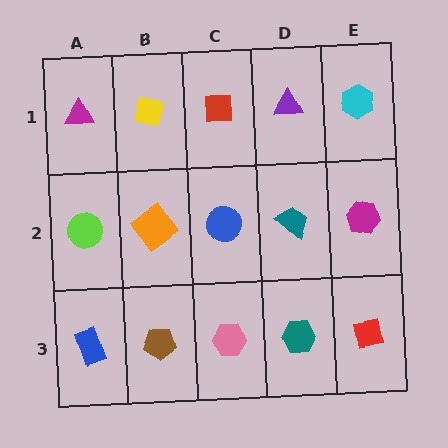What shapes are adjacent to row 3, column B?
An orange diamond (row 2, column B), a blue rectangle (row 3, column A), a pink hexagon (row 3, column C).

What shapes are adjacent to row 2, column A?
A magenta triangle (row 1, column A), a blue rectangle (row 3, column A), an orange diamond (row 2, column B).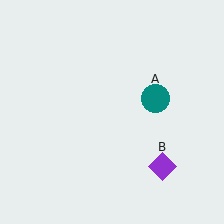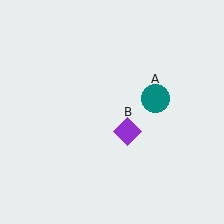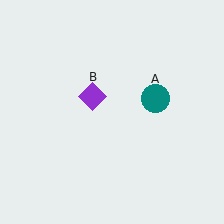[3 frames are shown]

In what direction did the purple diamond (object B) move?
The purple diamond (object B) moved up and to the left.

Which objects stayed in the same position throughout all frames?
Teal circle (object A) remained stationary.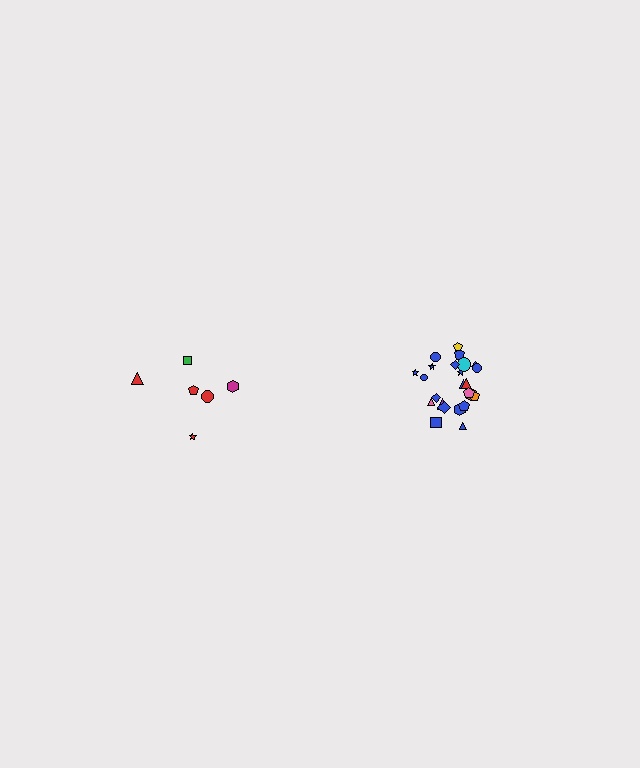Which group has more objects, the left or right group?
The right group.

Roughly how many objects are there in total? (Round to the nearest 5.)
Roughly 30 objects in total.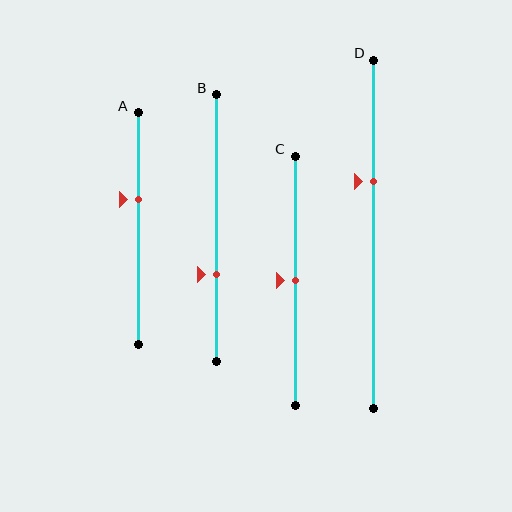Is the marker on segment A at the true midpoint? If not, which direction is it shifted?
No, the marker on segment A is shifted upward by about 13% of the segment length.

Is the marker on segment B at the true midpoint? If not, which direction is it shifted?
No, the marker on segment B is shifted downward by about 17% of the segment length.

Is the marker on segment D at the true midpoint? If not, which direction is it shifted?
No, the marker on segment D is shifted upward by about 15% of the segment length.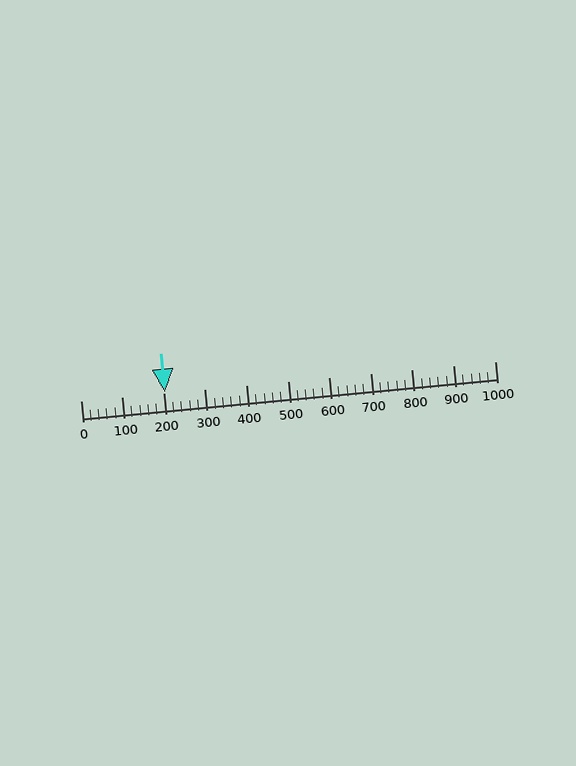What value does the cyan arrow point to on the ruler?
The cyan arrow points to approximately 203.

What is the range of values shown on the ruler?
The ruler shows values from 0 to 1000.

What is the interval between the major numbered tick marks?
The major tick marks are spaced 100 units apart.